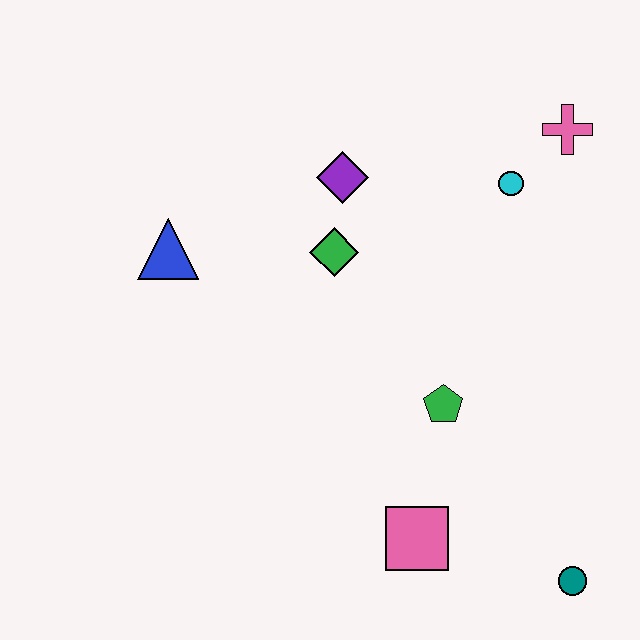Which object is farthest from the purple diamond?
The teal circle is farthest from the purple diamond.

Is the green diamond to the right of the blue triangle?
Yes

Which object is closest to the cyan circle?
The pink cross is closest to the cyan circle.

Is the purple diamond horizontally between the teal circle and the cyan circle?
No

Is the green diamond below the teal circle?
No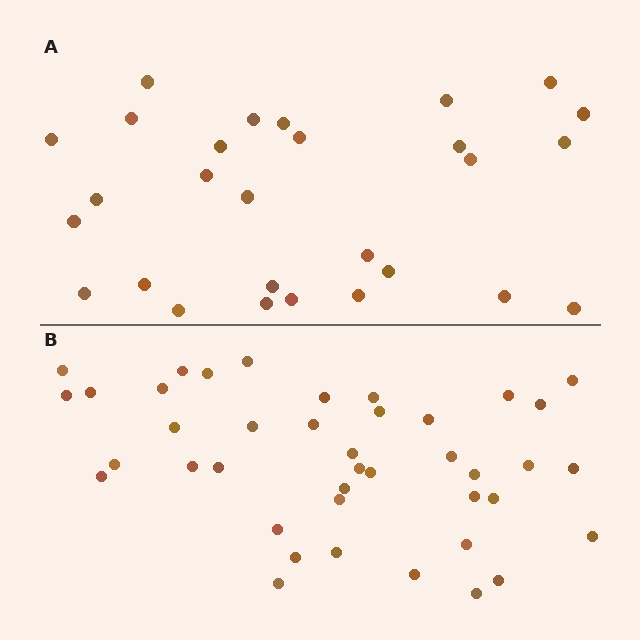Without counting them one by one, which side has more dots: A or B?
Region B (the bottom region) has more dots.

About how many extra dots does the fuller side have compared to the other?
Region B has approximately 15 more dots than region A.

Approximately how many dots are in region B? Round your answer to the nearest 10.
About 40 dots. (The exact count is 41, which rounds to 40.)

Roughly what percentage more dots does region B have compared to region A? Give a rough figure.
About 45% more.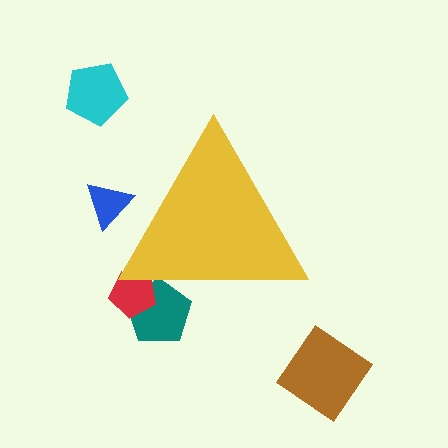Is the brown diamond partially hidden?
No, the brown diamond is fully visible.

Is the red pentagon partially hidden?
Yes, the red pentagon is partially hidden behind the yellow triangle.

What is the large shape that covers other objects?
A yellow triangle.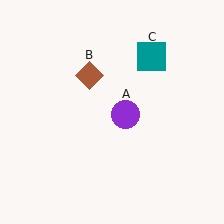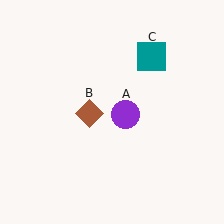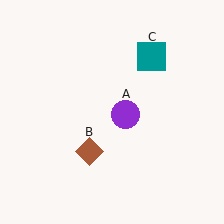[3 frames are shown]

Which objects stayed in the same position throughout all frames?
Purple circle (object A) and teal square (object C) remained stationary.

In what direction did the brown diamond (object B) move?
The brown diamond (object B) moved down.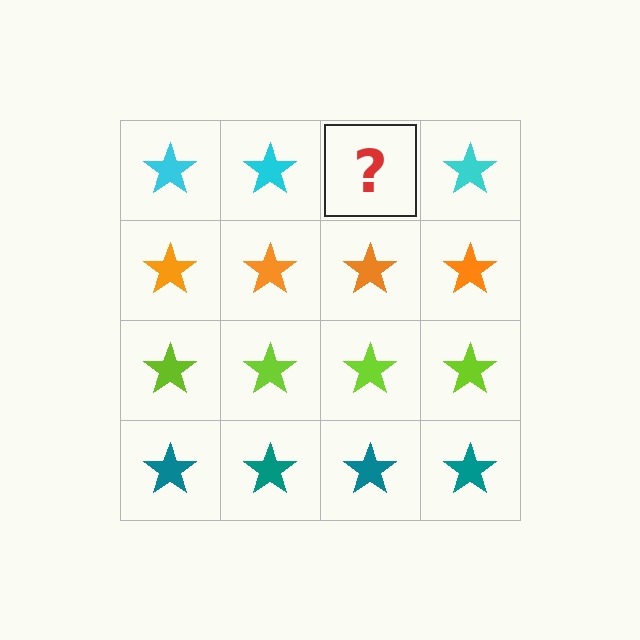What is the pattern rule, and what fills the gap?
The rule is that each row has a consistent color. The gap should be filled with a cyan star.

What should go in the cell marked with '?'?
The missing cell should contain a cyan star.